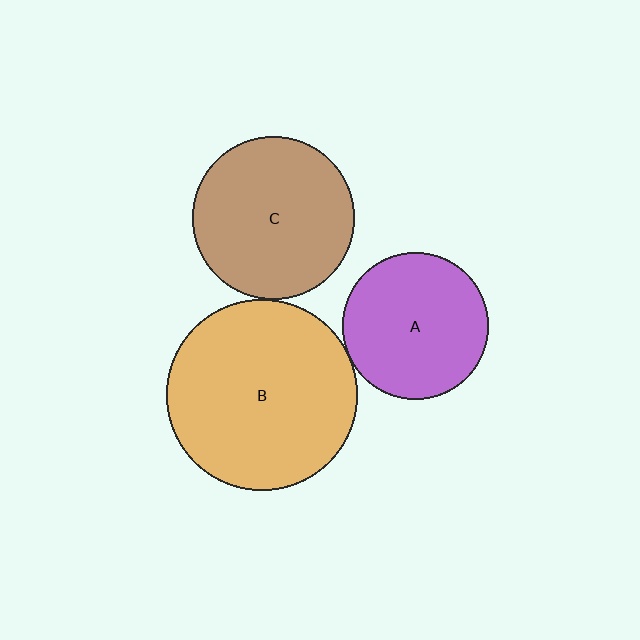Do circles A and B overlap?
Yes.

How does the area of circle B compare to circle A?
Approximately 1.7 times.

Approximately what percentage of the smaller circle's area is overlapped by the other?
Approximately 5%.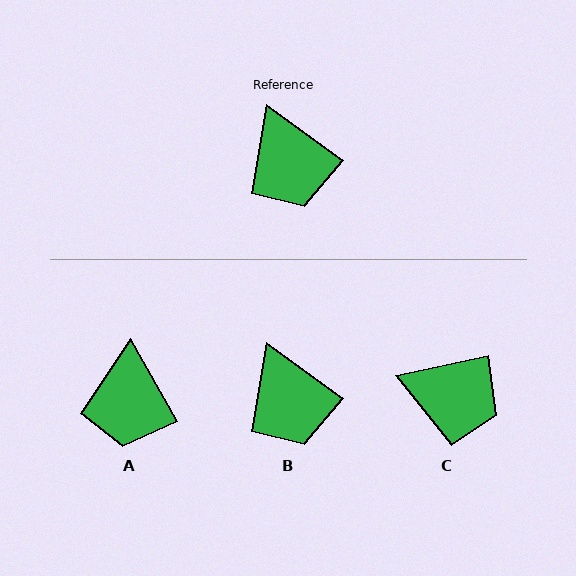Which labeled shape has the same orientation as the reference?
B.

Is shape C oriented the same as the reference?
No, it is off by about 48 degrees.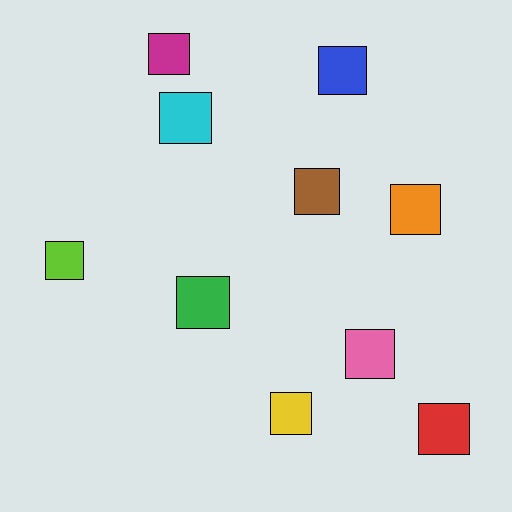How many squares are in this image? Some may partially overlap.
There are 10 squares.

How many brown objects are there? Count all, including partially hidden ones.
There is 1 brown object.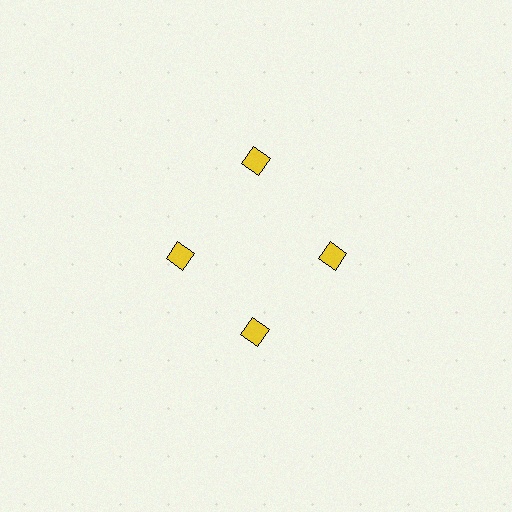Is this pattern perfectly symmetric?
No. The 4 yellow squares are arranged in a ring, but one element near the 12 o'clock position is pushed outward from the center, breaking the 4-fold rotational symmetry.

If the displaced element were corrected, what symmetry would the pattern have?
It would have 4-fold rotational symmetry — the pattern would map onto itself every 90 degrees.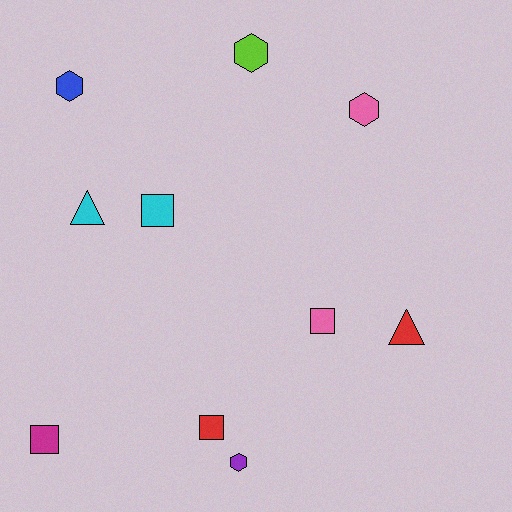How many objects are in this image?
There are 10 objects.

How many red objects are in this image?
There are 2 red objects.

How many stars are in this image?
There are no stars.